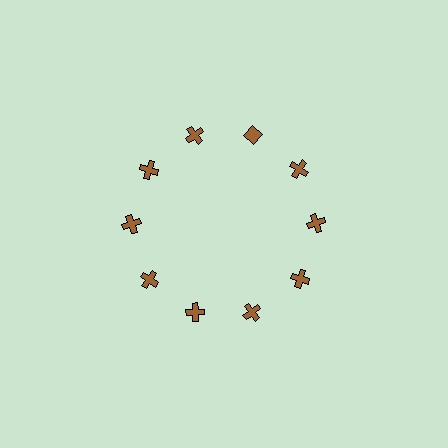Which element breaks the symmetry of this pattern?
The brown diamond at roughly the 1 o'clock position breaks the symmetry. All other shapes are brown crosses.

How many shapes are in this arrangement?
There are 10 shapes arranged in a ring pattern.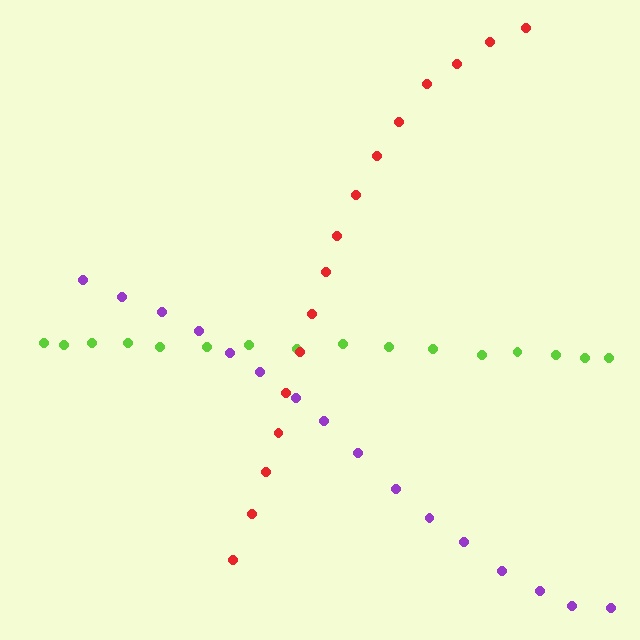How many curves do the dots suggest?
There are 3 distinct paths.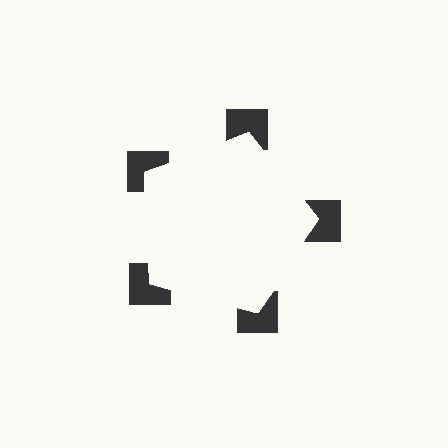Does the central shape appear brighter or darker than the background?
It typically appears slightly brighter than the background, even though no actual brightness change is drawn.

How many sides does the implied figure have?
5 sides.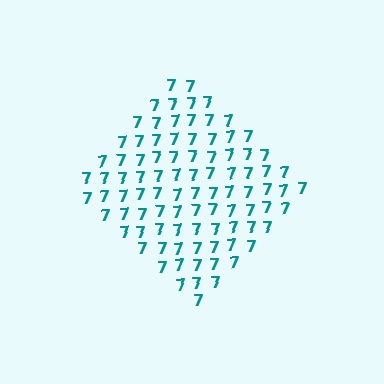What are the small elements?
The small elements are digit 7's.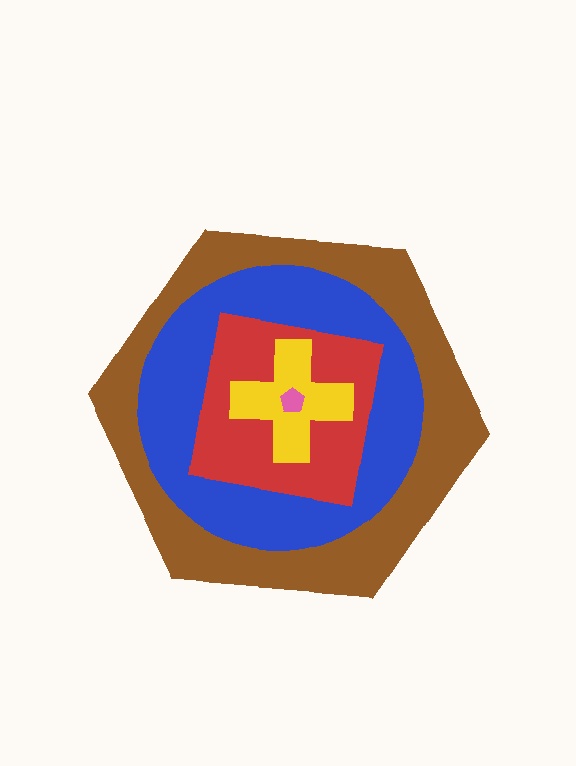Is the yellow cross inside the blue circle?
Yes.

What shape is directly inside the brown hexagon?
The blue circle.